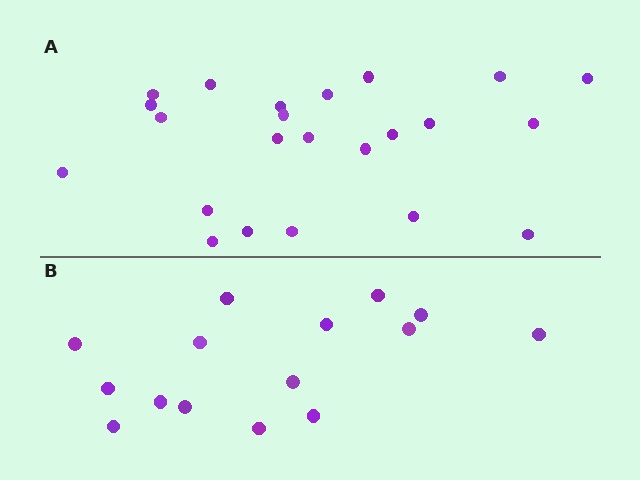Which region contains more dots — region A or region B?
Region A (the top region) has more dots.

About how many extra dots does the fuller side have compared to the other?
Region A has roughly 8 or so more dots than region B.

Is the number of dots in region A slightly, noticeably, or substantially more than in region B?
Region A has substantially more. The ratio is roughly 1.5 to 1.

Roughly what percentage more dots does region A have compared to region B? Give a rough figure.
About 55% more.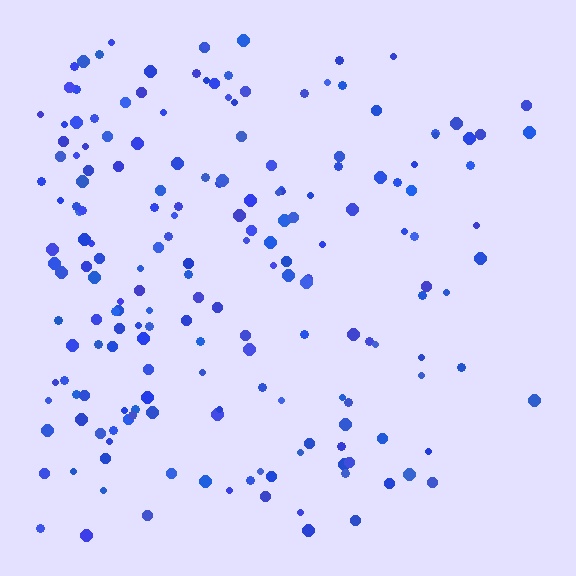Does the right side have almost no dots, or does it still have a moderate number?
Still a moderate number, just noticeably fewer than the left.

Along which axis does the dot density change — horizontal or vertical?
Horizontal.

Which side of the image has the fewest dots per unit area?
The right.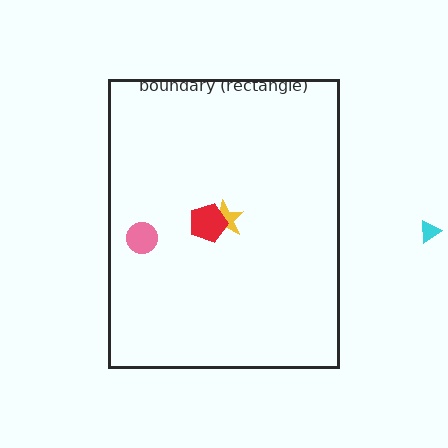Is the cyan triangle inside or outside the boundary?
Outside.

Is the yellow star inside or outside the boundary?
Inside.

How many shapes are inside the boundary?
3 inside, 1 outside.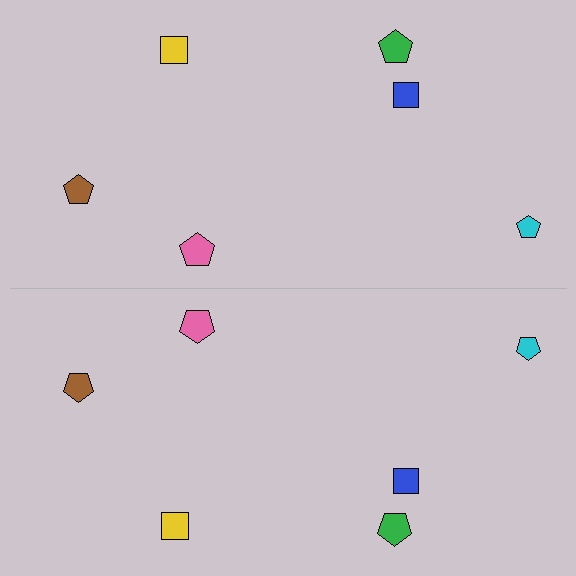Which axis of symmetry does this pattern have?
The pattern has a horizontal axis of symmetry running through the center of the image.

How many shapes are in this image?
There are 12 shapes in this image.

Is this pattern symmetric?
Yes, this pattern has bilateral (reflection) symmetry.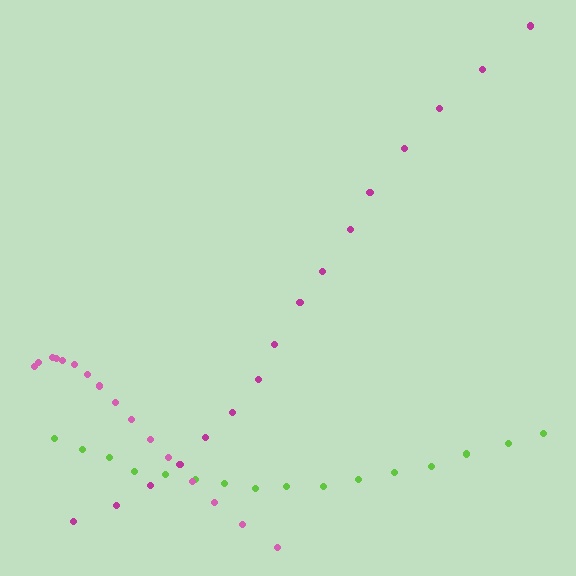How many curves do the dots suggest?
There are 3 distinct paths.